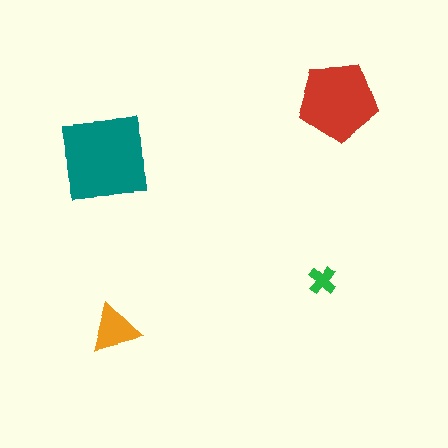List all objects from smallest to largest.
The green cross, the orange triangle, the red pentagon, the teal square.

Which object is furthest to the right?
The red pentagon is rightmost.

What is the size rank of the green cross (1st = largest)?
4th.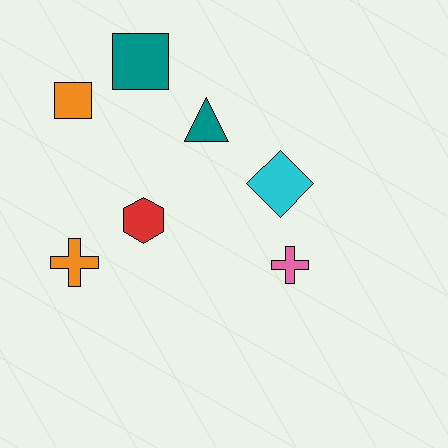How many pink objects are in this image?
There is 1 pink object.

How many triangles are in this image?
There is 1 triangle.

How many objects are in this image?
There are 7 objects.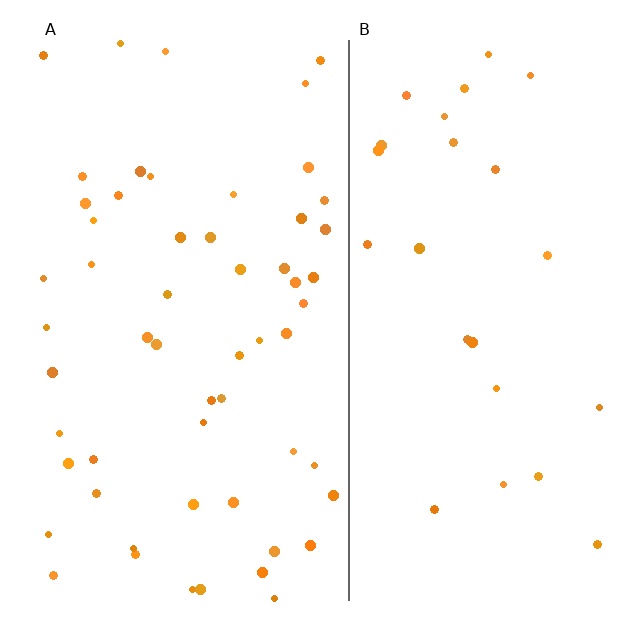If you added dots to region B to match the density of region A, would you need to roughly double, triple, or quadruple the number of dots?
Approximately double.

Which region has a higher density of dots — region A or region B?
A (the left).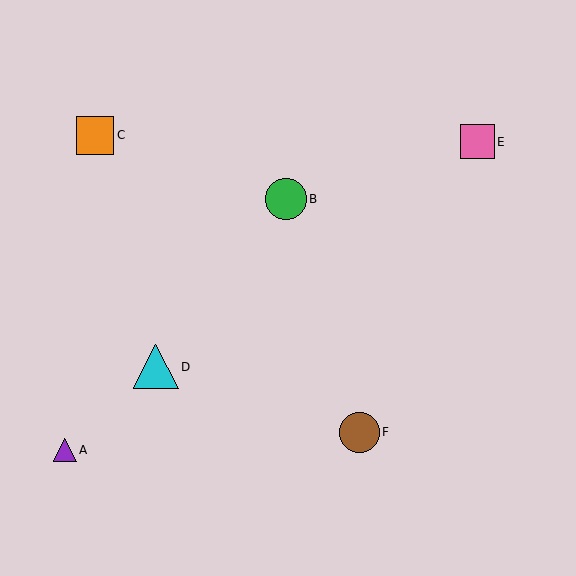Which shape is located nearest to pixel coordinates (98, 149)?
The orange square (labeled C) at (95, 135) is nearest to that location.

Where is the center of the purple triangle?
The center of the purple triangle is at (65, 450).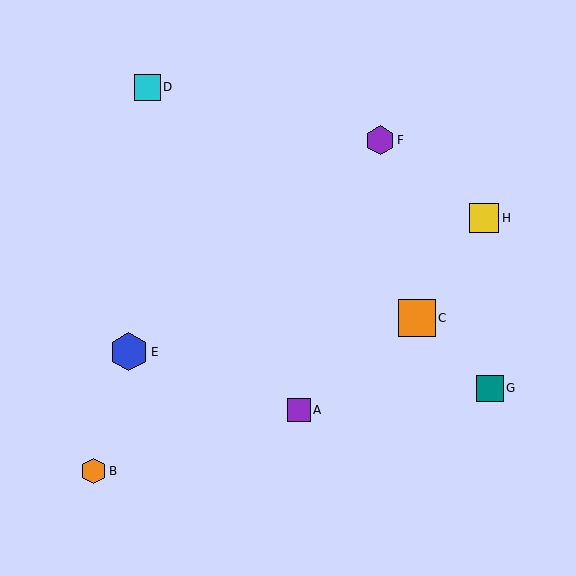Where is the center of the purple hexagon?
The center of the purple hexagon is at (380, 140).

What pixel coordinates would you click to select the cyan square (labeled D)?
Click at (147, 87) to select the cyan square D.